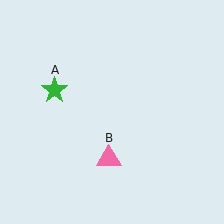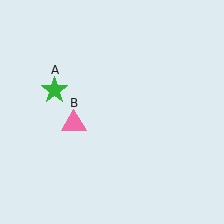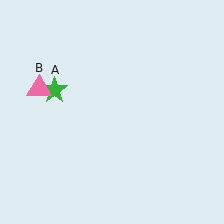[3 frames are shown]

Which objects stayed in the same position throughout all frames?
Green star (object A) remained stationary.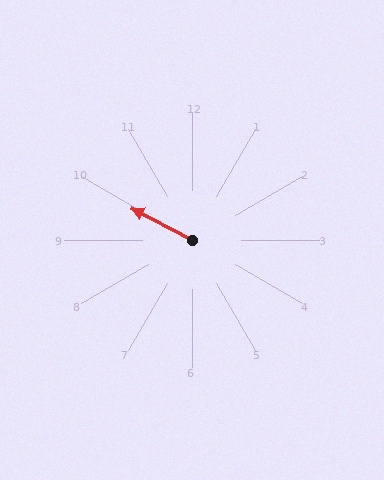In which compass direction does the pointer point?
Northwest.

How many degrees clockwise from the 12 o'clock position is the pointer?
Approximately 298 degrees.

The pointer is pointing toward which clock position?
Roughly 10 o'clock.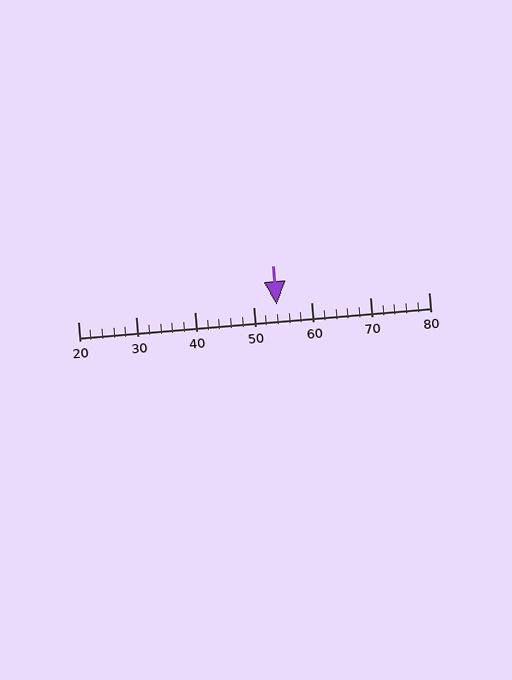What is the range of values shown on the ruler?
The ruler shows values from 20 to 80.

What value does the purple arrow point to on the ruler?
The purple arrow points to approximately 54.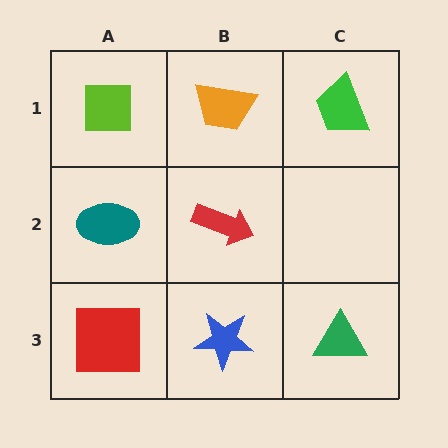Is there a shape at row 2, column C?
No, that cell is empty.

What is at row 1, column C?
A green trapezoid.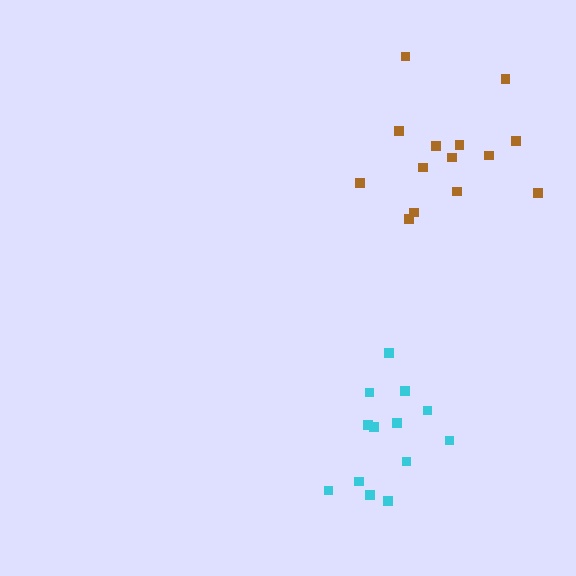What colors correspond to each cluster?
The clusters are colored: brown, cyan.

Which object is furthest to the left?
The cyan cluster is leftmost.